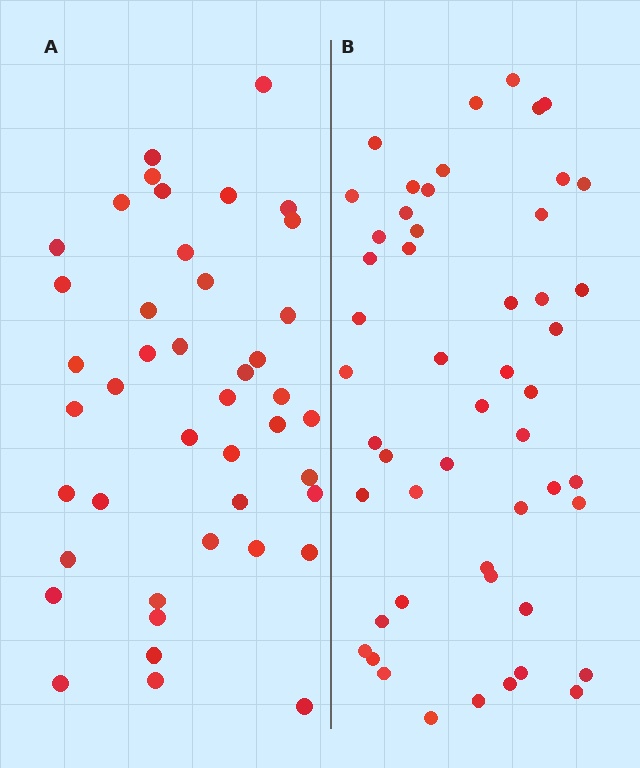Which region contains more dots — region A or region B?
Region B (the right region) has more dots.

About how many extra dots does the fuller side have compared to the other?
Region B has roughly 8 or so more dots than region A.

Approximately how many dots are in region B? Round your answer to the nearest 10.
About 50 dots. (The exact count is 51, which rounds to 50.)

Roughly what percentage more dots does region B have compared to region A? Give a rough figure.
About 20% more.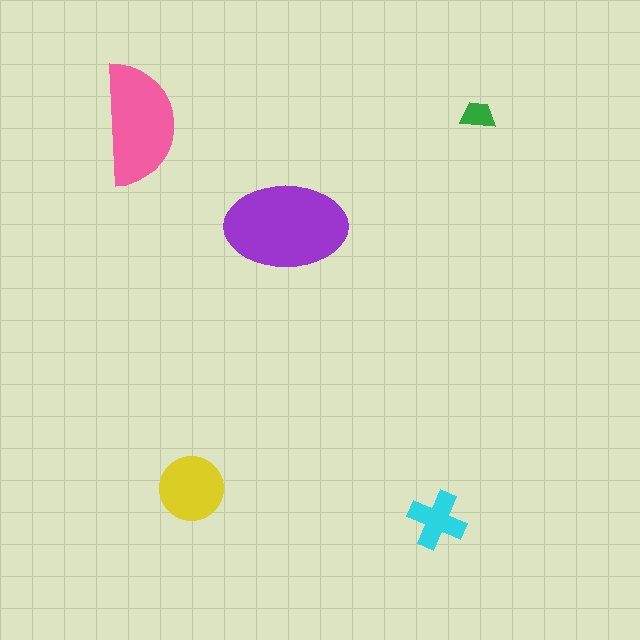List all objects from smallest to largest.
The green trapezoid, the cyan cross, the yellow circle, the pink semicircle, the purple ellipse.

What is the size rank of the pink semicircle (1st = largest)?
2nd.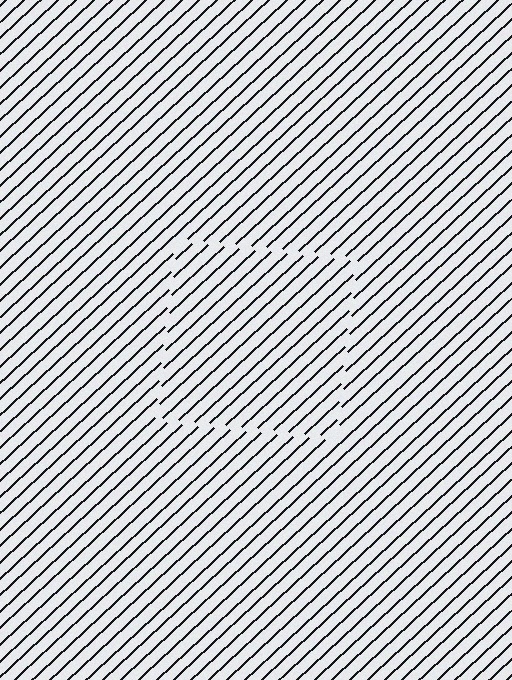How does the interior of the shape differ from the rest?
The interior of the shape contains the same grating, shifted by half a period — the contour is defined by the phase discontinuity where line-ends from the inner and outer gratings abut.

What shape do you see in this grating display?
An illusory square. The interior of the shape contains the same grating, shifted by half a period — the contour is defined by the phase discontinuity where line-ends from the inner and outer gratings abut.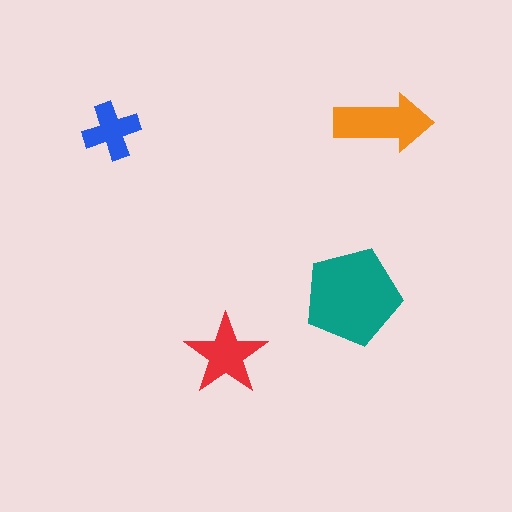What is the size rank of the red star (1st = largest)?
3rd.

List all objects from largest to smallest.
The teal pentagon, the orange arrow, the red star, the blue cross.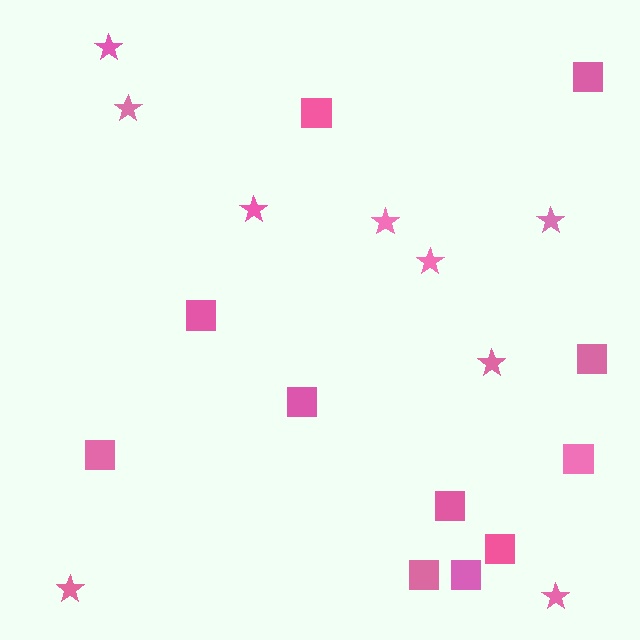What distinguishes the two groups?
There are 2 groups: one group of stars (9) and one group of squares (11).